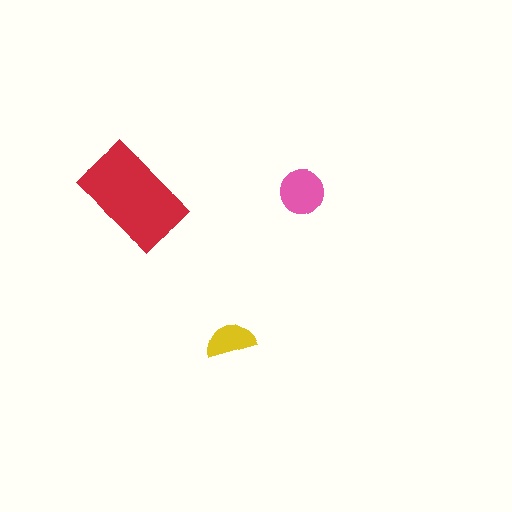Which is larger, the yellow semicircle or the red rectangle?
The red rectangle.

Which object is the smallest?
The yellow semicircle.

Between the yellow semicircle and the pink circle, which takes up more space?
The pink circle.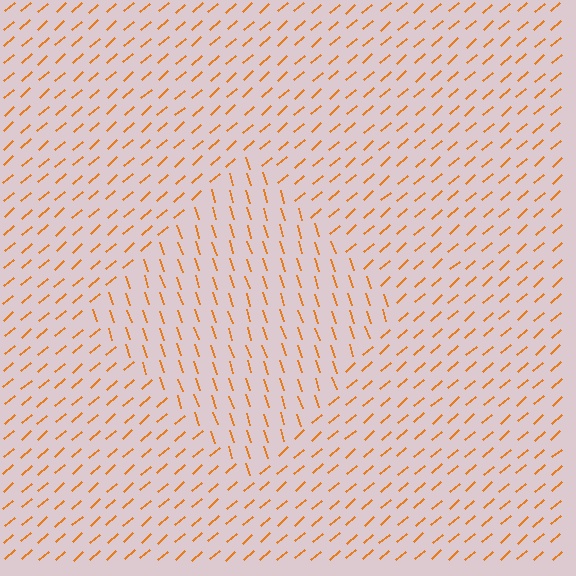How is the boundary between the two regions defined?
The boundary is defined purely by a change in line orientation (approximately 67 degrees difference). All lines are the same color and thickness.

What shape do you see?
I see a diamond.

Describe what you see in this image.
The image is filled with small orange line segments. A diamond region in the image has lines oriented differently from the surrounding lines, creating a visible texture boundary.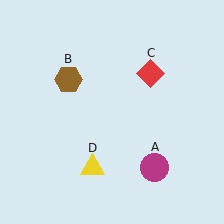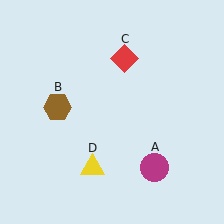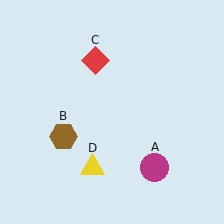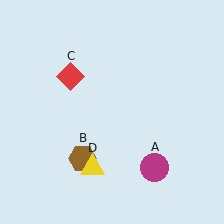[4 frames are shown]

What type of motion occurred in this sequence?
The brown hexagon (object B), red diamond (object C) rotated counterclockwise around the center of the scene.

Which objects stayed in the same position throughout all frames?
Magenta circle (object A) and yellow triangle (object D) remained stationary.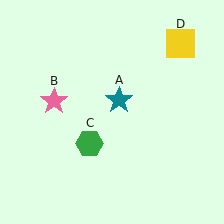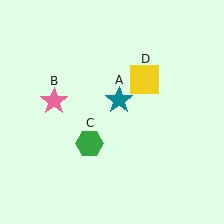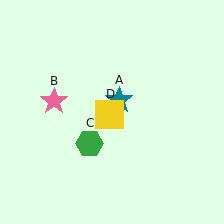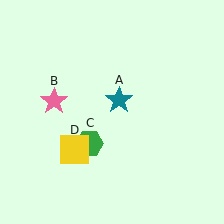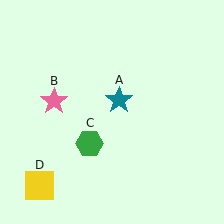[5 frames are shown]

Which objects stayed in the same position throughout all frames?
Teal star (object A) and pink star (object B) and green hexagon (object C) remained stationary.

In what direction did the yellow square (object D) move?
The yellow square (object D) moved down and to the left.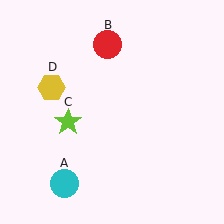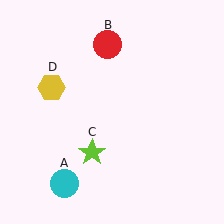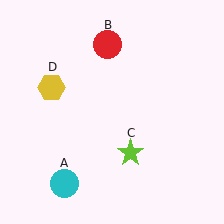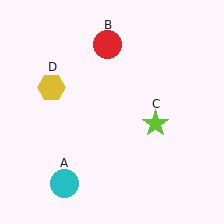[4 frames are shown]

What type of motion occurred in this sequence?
The lime star (object C) rotated counterclockwise around the center of the scene.